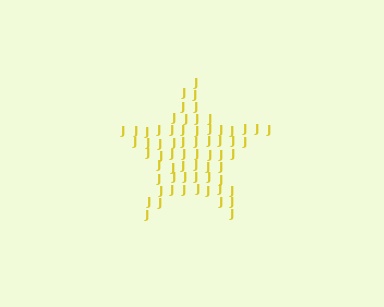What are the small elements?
The small elements are letter J's.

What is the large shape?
The large shape is a star.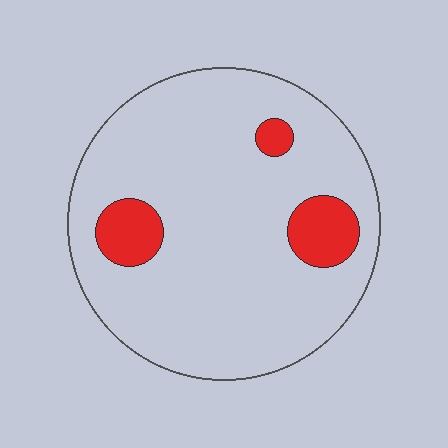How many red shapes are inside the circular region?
3.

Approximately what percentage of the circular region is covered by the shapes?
Approximately 10%.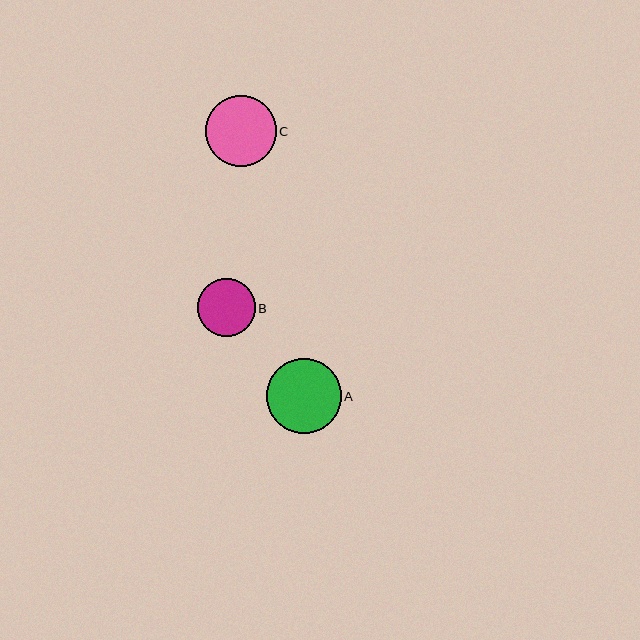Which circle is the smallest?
Circle B is the smallest with a size of approximately 58 pixels.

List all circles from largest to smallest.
From largest to smallest: A, C, B.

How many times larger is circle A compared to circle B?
Circle A is approximately 1.3 times the size of circle B.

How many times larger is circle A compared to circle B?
Circle A is approximately 1.3 times the size of circle B.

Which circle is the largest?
Circle A is the largest with a size of approximately 74 pixels.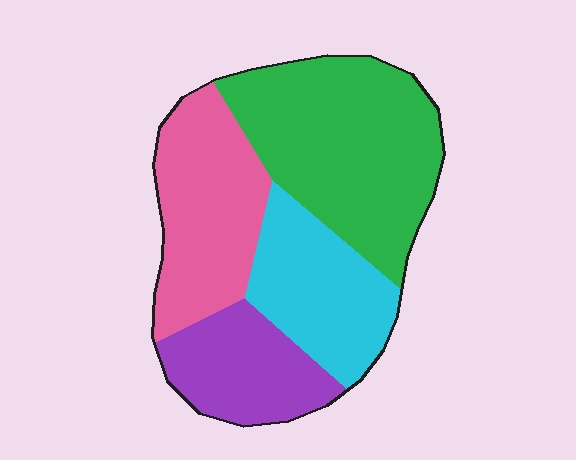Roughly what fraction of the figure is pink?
Pink covers 25% of the figure.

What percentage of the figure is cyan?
Cyan takes up between a sixth and a third of the figure.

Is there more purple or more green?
Green.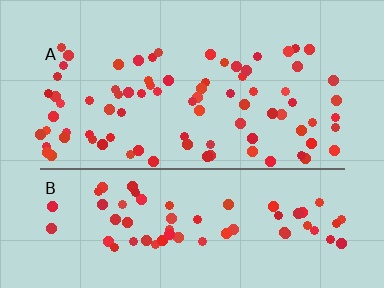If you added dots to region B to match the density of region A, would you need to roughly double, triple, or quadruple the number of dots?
Approximately double.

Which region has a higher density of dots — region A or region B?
A (the top).